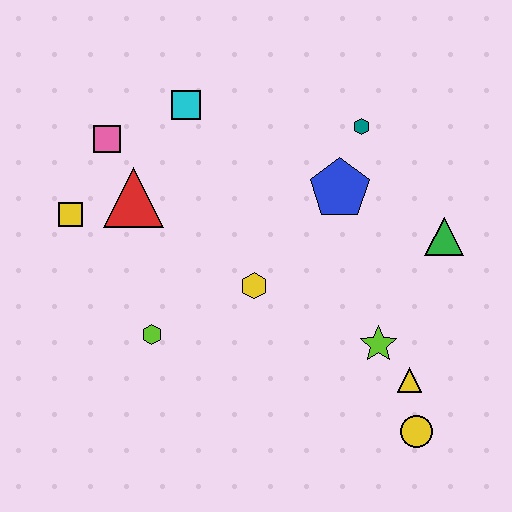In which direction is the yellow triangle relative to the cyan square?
The yellow triangle is below the cyan square.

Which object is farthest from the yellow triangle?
The pink square is farthest from the yellow triangle.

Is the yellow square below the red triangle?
Yes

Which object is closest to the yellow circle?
The yellow triangle is closest to the yellow circle.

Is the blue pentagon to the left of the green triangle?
Yes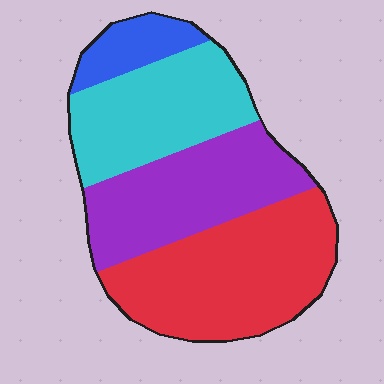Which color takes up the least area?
Blue, at roughly 10%.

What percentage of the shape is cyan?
Cyan takes up about one quarter (1/4) of the shape.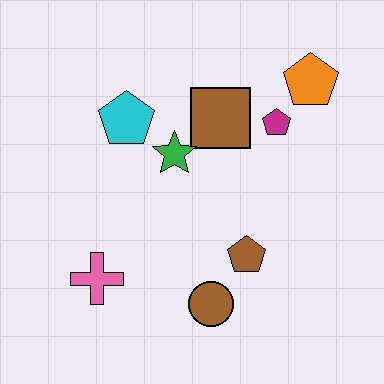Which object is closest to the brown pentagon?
The brown circle is closest to the brown pentagon.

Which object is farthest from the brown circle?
The orange pentagon is farthest from the brown circle.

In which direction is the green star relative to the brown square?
The green star is to the left of the brown square.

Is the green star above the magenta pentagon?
No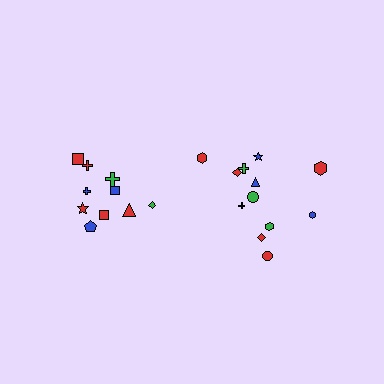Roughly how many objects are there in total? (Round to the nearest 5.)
Roughly 20 objects in total.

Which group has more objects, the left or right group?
The right group.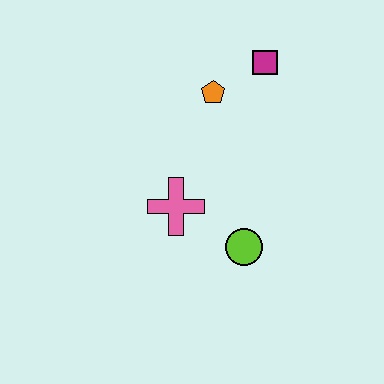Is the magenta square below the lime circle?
No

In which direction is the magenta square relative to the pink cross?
The magenta square is above the pink cross.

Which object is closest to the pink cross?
The lime circle is closest to the pink cross.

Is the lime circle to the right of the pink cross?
Yes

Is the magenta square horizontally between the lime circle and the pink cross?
No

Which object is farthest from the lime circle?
The magenta square is farthest from the lime circle.